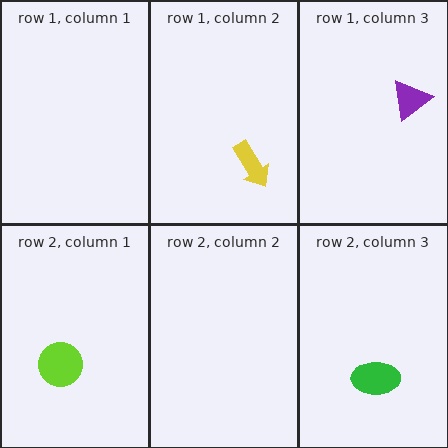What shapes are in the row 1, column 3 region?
The purple triangle.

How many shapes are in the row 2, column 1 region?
1.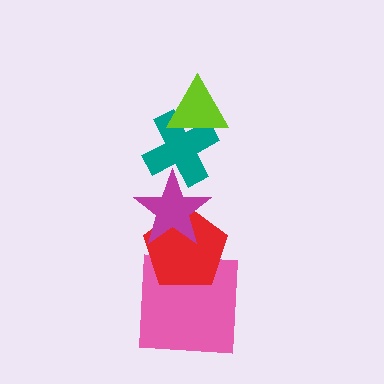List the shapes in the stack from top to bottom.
From top to bottom: the lime triangle, the teal cross, the magenta star, the red pentagon, the pink square.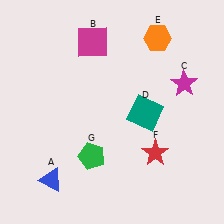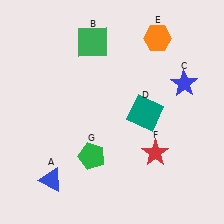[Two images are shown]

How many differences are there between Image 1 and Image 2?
There are 2 differences between the two images.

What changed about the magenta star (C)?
In Image 1, C is magenta. In Image 2, it changed to blue.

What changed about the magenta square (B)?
In Image 1, B is magenta. In Image 2, it changed to green.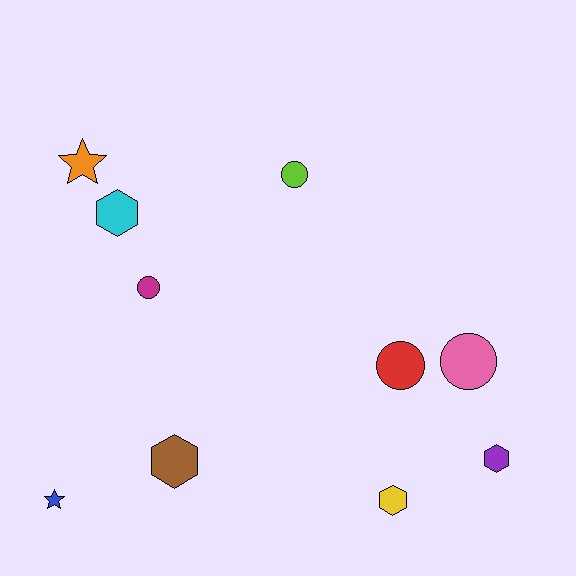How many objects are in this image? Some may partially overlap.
There are 10 objects.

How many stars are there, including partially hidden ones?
There are 2 stars.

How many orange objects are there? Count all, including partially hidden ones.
There is 1 orange object.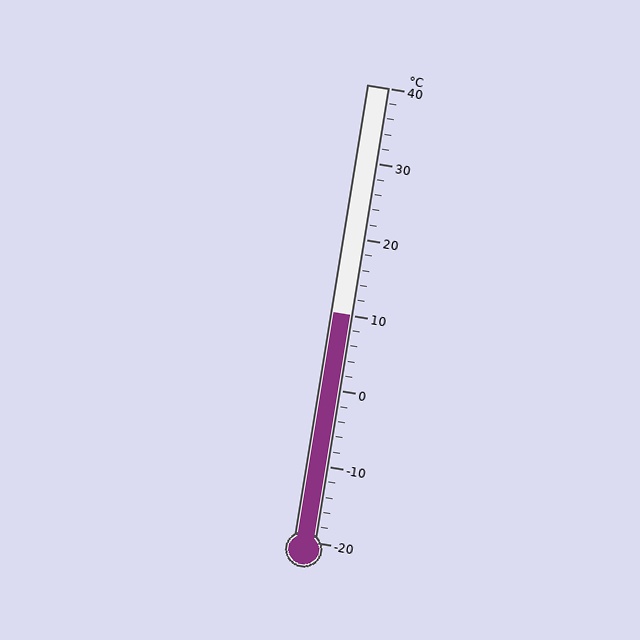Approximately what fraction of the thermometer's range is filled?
The thermometer is filled to approximately 50% of its range.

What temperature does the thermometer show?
The thermometer shows approximately 10°C.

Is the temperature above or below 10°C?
The temperature is at 10°C.